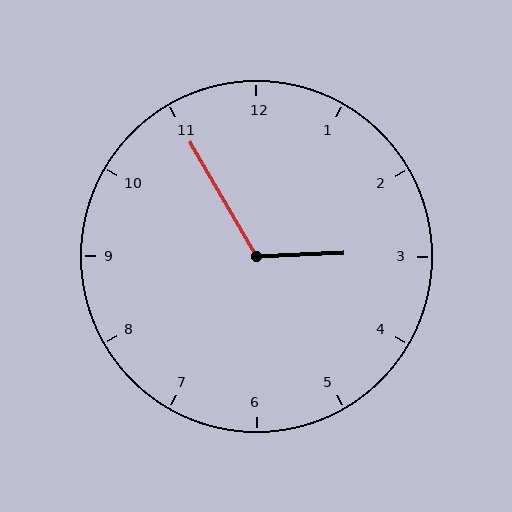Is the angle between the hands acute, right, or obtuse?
It is obtuse.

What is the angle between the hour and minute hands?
Approximately 118 degrees.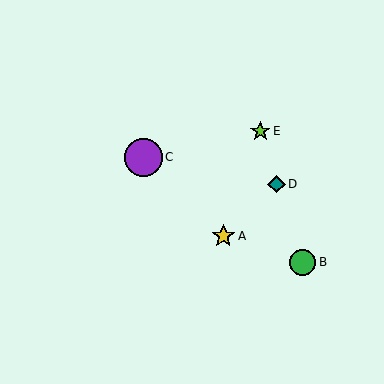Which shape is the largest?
The purple circle (labeled C) is the largest.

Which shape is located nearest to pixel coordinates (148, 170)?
The purple circle (labeled C) at (143, 157) is nearest to that location.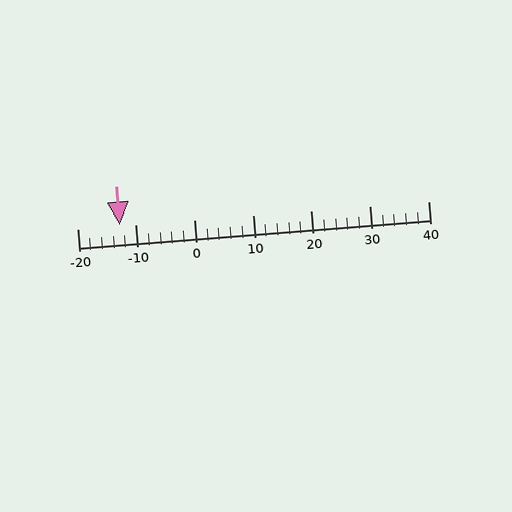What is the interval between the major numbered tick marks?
The major tick marks are spaced 10 units apart.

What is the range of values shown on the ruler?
The ruler shows values from -20 to 40.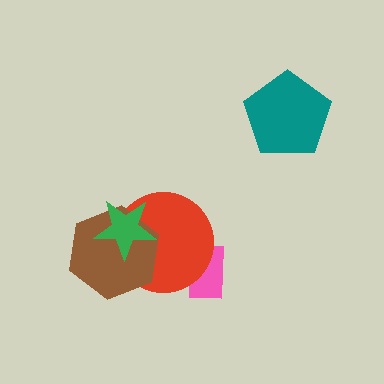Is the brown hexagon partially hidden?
Yes, it is partially covered by another shape.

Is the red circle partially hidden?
Yes, it is partially covered by another shape.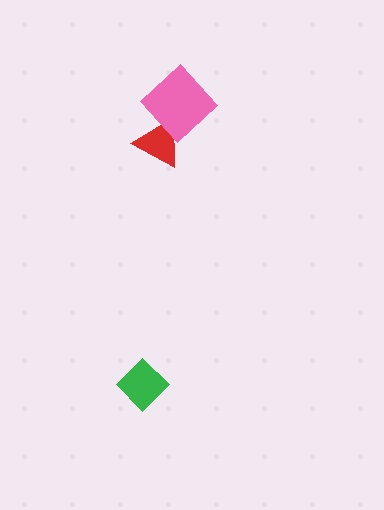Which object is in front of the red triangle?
The pink diamond is in front of the red triangle.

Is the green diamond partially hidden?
No, no other shape covers it.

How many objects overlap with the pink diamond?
1 object overlaps with the pink diamond.